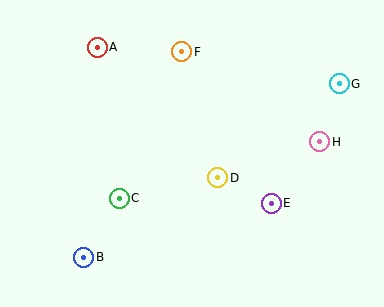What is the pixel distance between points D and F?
The distance between D and F is 131 pixels.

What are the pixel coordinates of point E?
Point E is at (271, 203).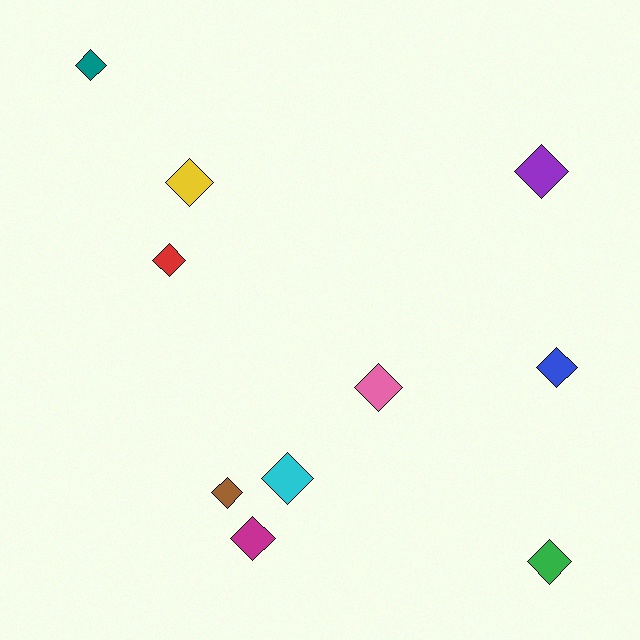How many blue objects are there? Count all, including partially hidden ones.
There is 1 blue object.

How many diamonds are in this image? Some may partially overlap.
There are 10 diamonds.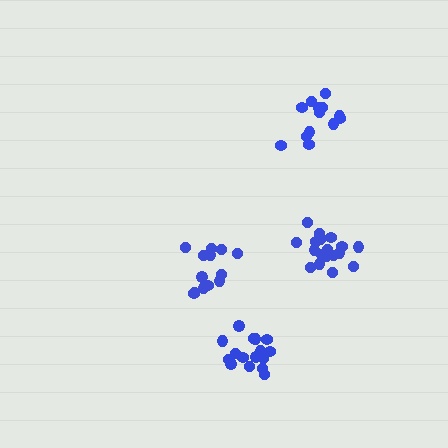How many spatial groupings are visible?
There are 4 spatial groupings.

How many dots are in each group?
Group 1: 17 dots, Group 2: 18 dots, Group 3: 13 dots, Group 4: 13 dots (61 total).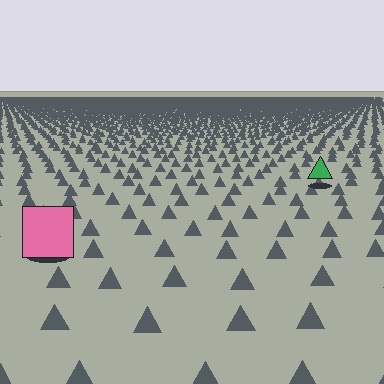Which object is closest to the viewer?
The pink square is closest. The texture marks near it are larger and more spread out.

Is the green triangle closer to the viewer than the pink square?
No. The pink square is closer — you can tell from the texture gradient: the ground texture is coarser near it.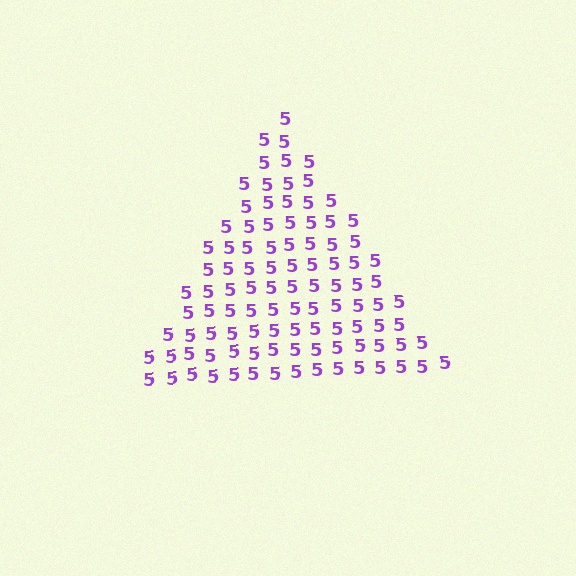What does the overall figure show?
The overall figure shows a triangle.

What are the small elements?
The small elements are digit 5's.